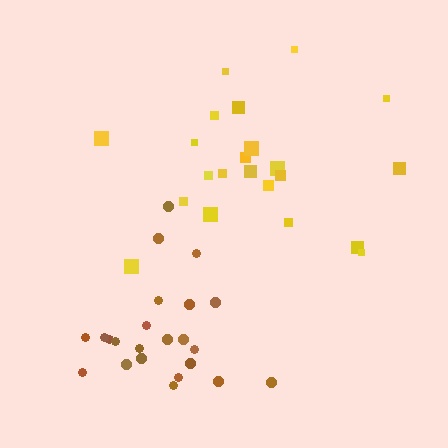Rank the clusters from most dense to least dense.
brown, yellow.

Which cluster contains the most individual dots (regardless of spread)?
Brown (23).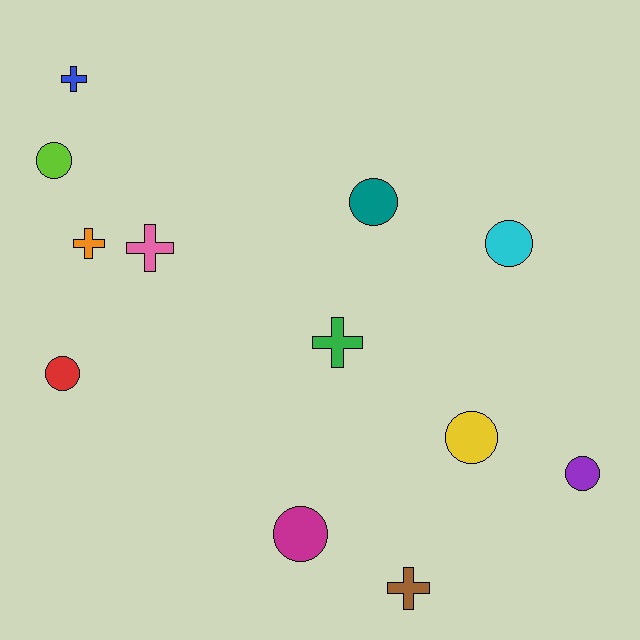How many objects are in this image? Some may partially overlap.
There are 12 objects.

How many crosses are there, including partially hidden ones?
There are 5 crosses.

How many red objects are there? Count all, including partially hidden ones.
There is 1 red object.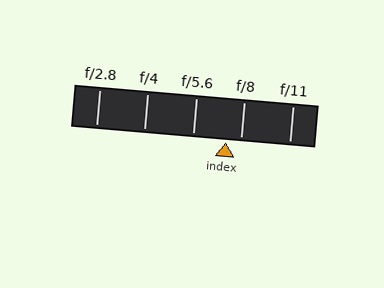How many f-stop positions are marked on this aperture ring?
There are 5 f-stop positions marked.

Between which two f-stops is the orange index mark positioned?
The index mark is between f/5.6 and f/8.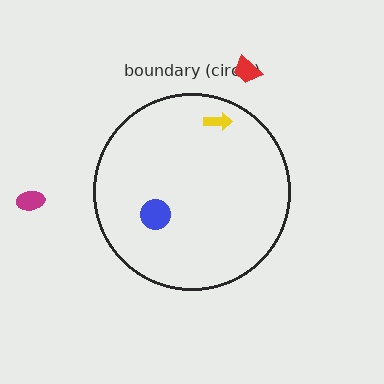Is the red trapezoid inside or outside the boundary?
Outside.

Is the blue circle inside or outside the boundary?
Inside.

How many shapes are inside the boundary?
2 inside, 2 outside.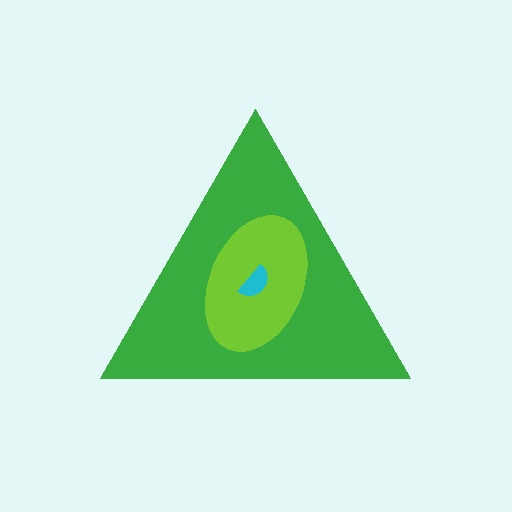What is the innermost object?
The cyan semicircle.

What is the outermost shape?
The green triangle.